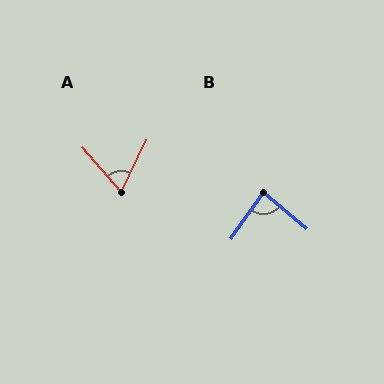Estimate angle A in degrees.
Approximately 67 degrees.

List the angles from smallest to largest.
A (67°), B (86°).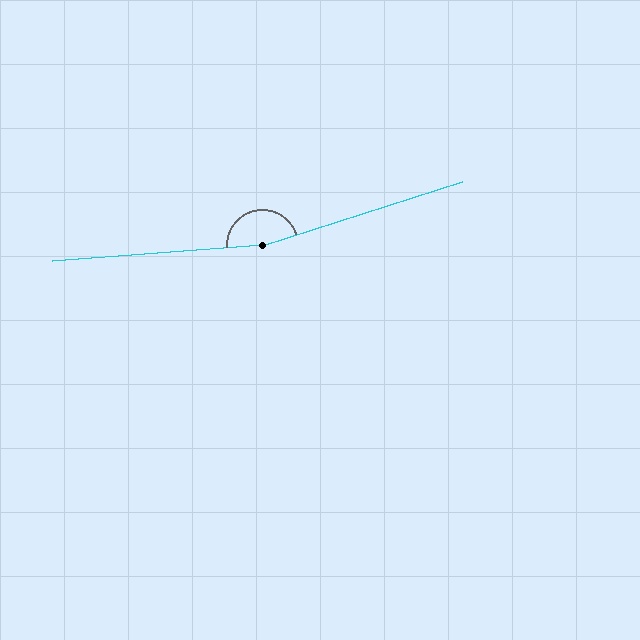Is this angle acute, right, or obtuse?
It is obtuse.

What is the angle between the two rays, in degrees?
Approximately 166 degrees.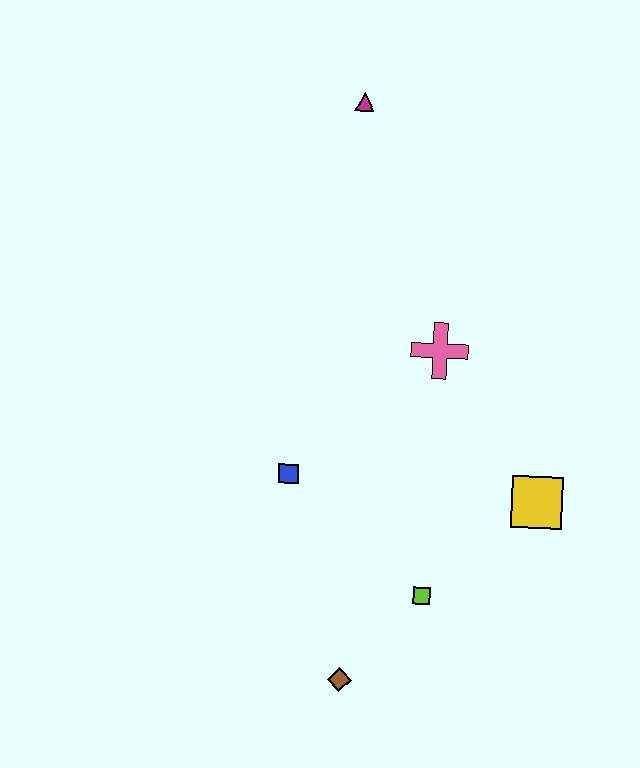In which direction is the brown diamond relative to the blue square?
The brown diamond is below the blue square.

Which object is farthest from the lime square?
The magenta triangle is farthest from the lime square.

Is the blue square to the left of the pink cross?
Yes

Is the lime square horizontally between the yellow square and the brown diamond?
Yes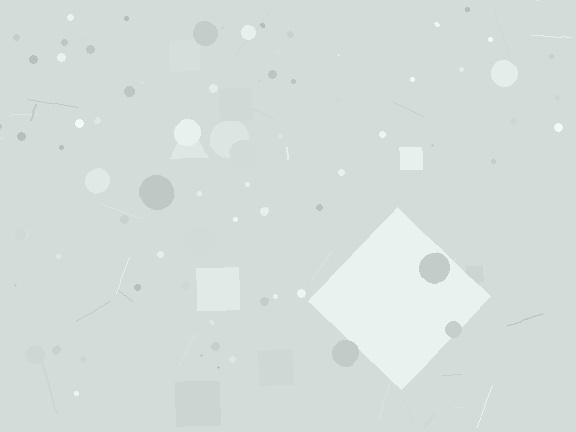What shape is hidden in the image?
A diamond is hidden in the image.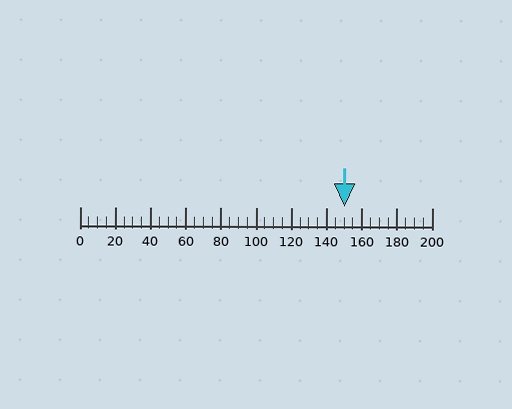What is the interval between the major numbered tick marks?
The major tick marks are spaced 20 units apart.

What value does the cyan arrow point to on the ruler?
The cyan arrow points to approximately 150.